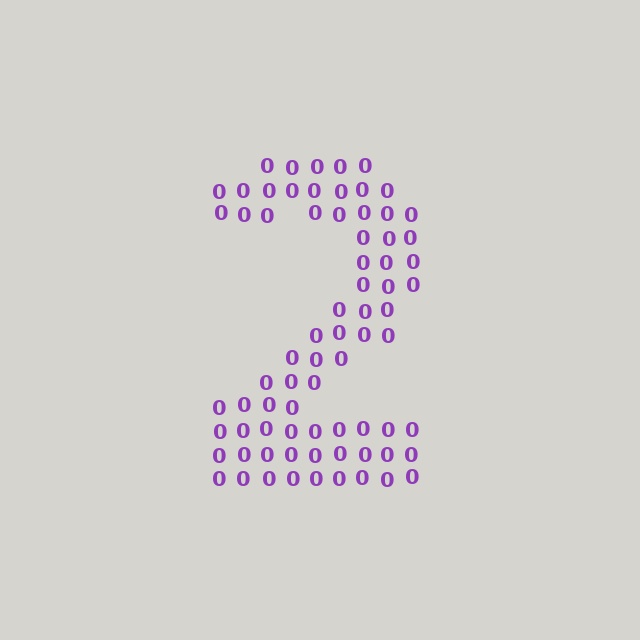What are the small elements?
The small elements are digit 0's.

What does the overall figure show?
The overall figure shows the digit 2.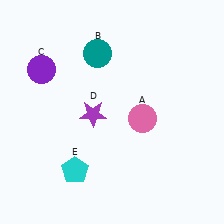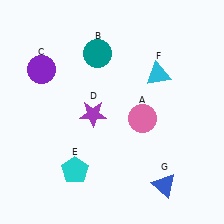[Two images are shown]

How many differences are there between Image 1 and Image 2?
There are 2 differences between the two images.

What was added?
A cyan triangle (F), a blue triangle (G) were added in Image 2.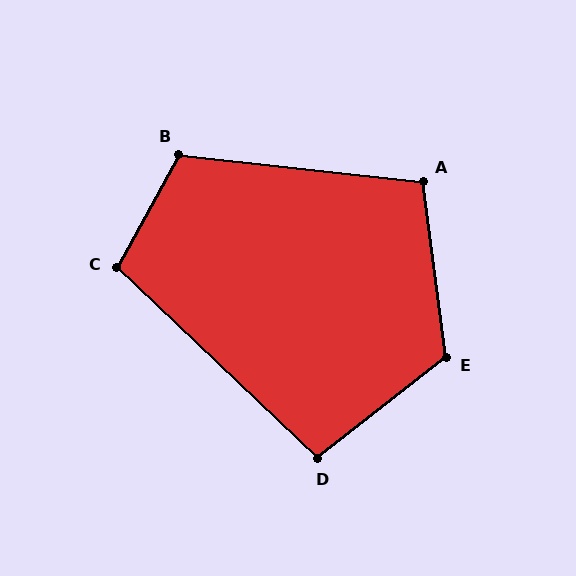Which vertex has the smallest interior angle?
D, at approximately 98 degrees.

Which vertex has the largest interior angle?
E, at approximately 121 degrees.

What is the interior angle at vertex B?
Approximately 112 degrees (obtuse).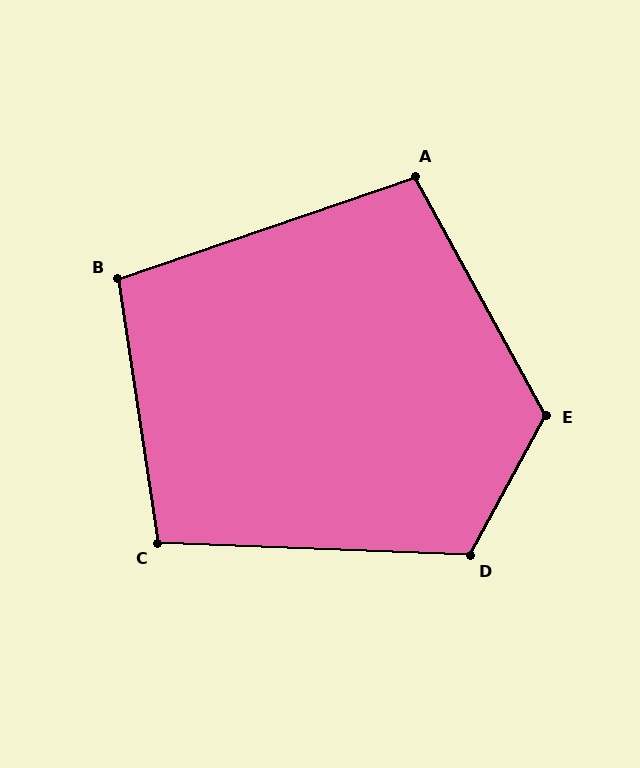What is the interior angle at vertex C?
Approximately 101 degrees (obtuse).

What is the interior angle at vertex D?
Approximately 116 degrees (obtuse).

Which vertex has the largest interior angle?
E, at approximately 123 degrees.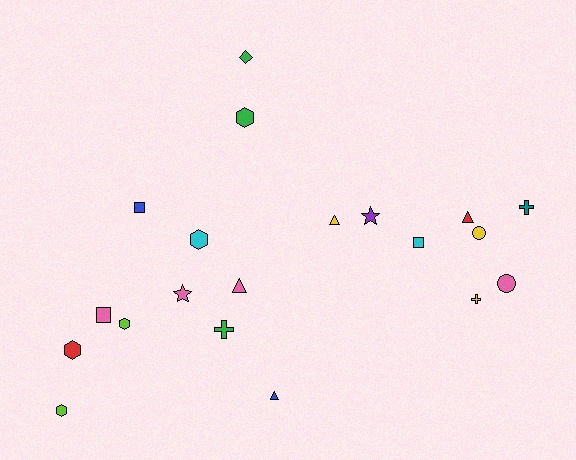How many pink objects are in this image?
There are 4 pink objects.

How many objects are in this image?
There are 20 objects.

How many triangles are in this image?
There are 4 triangles.